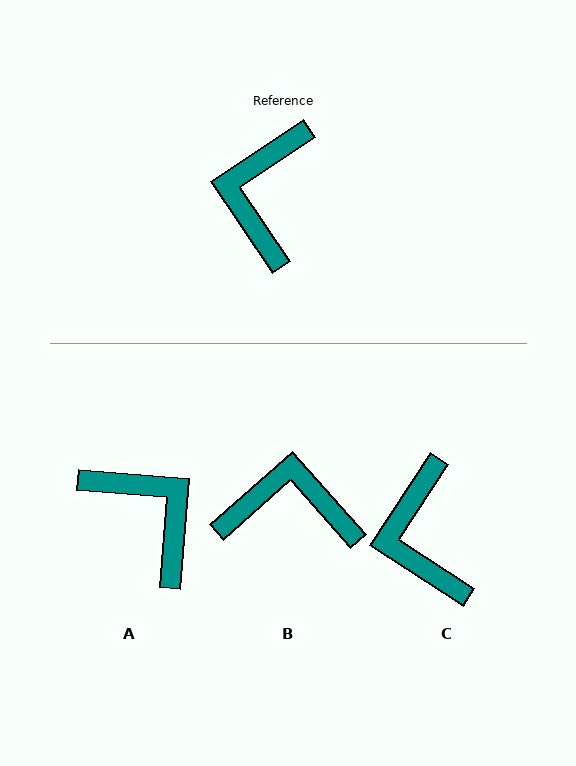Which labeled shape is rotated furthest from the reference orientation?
A, about 128 degrees away.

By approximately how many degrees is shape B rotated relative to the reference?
Approximately 82 degrees clockwise.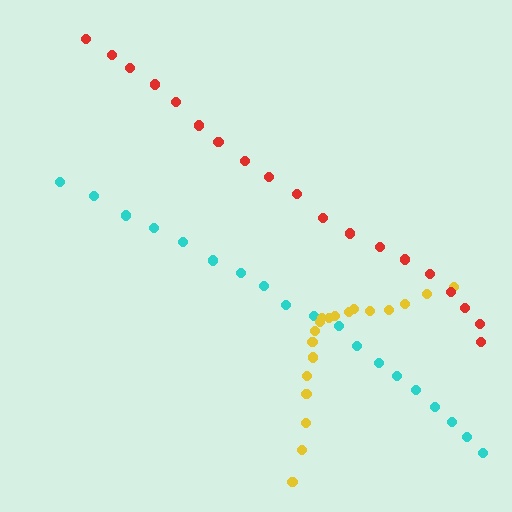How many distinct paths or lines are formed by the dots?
There are 3 distinct paths.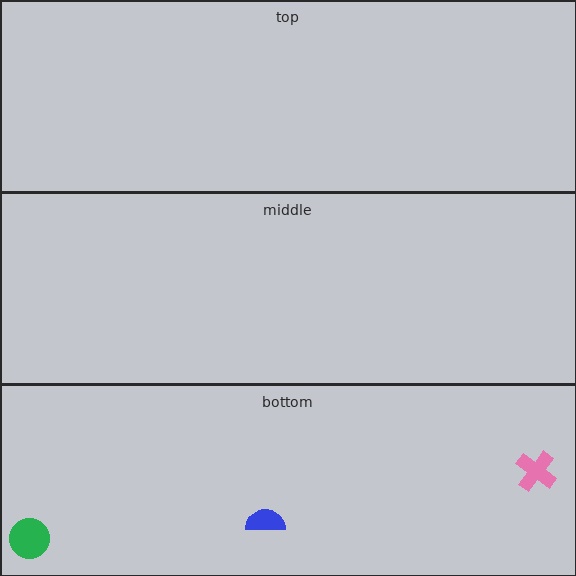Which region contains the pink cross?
The bottom region.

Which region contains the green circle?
The bottom region.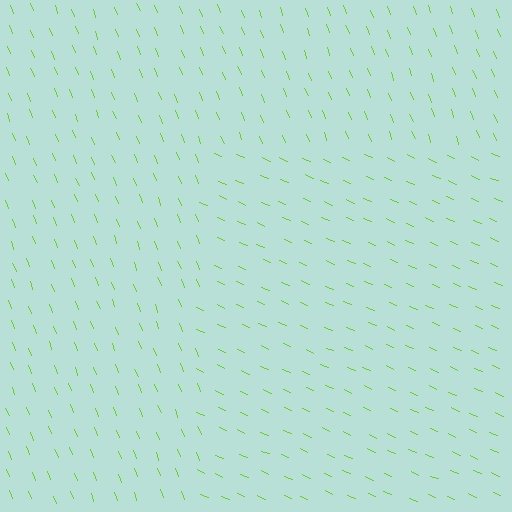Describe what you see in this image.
The image is filled with small lime line segments. A rectangle region in the image has lines oriented differently from the surrounding lines, creating a visible texture boundary.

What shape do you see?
I see a rectangle.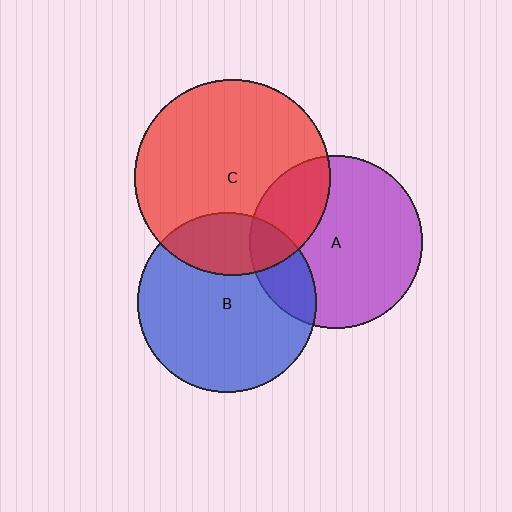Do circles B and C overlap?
Yes.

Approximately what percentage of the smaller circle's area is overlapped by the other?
Approximately 25%.